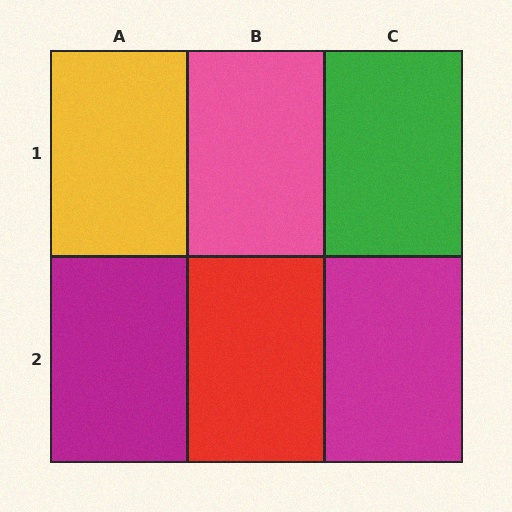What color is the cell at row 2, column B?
Red.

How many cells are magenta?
2 cells are magenta.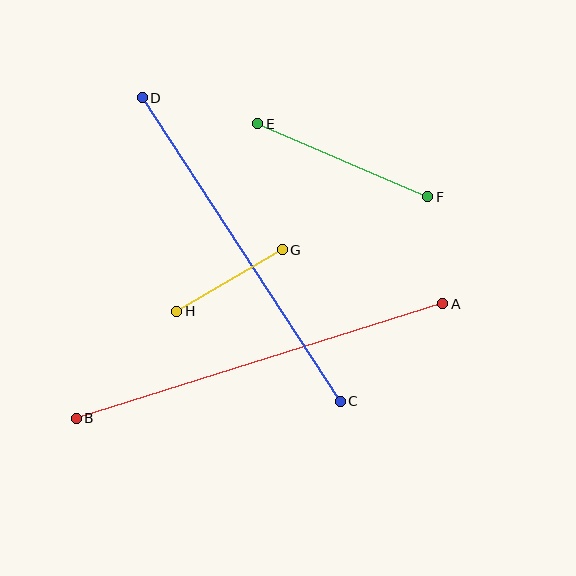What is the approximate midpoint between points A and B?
The midpoint is at approximately (260, 361) pixels.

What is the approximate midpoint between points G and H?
The midpoint is at approximately (229, 281) pixels.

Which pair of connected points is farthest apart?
Points A and B are farthest apart.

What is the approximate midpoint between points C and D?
The midpoint is at approximately (241, 250) pixels.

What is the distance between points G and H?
The distance is approximately 122 pixels.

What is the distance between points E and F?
The distance is approximately 185 pixels.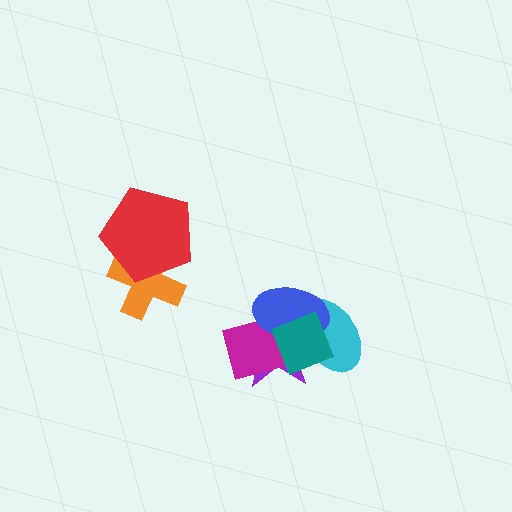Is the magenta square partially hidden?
Yes, it is partially covered by another shape.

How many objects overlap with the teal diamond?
4 objects overlap with the teal diamond.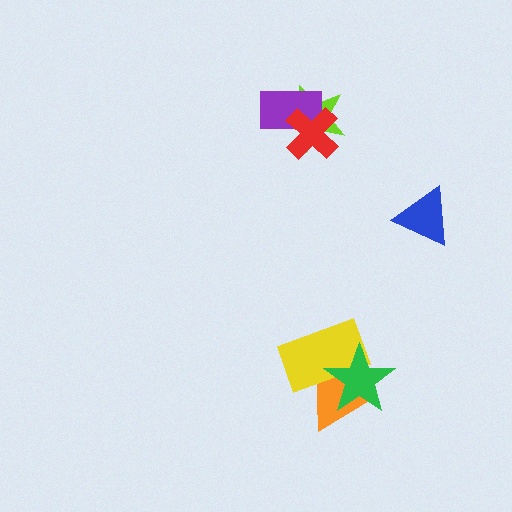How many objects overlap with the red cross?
2 objects overlap with the red cross.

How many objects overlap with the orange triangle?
2 objects overlap with the orange triangle.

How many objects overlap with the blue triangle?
0 objects overlap with the blue triangle.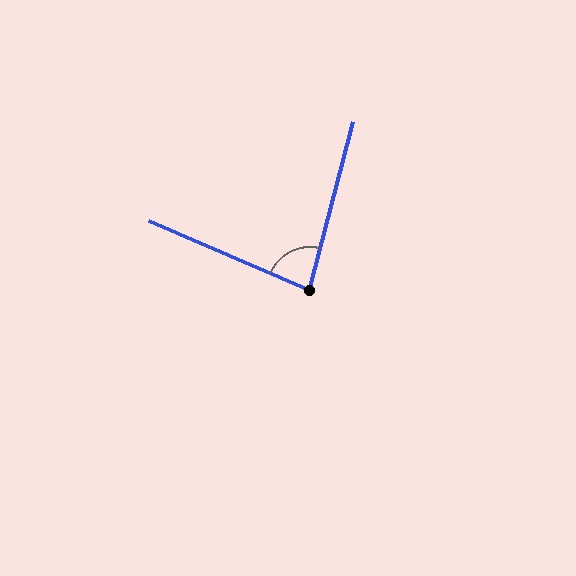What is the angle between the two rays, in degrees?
Approximately 82 degrees.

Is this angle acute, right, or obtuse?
It is acute.